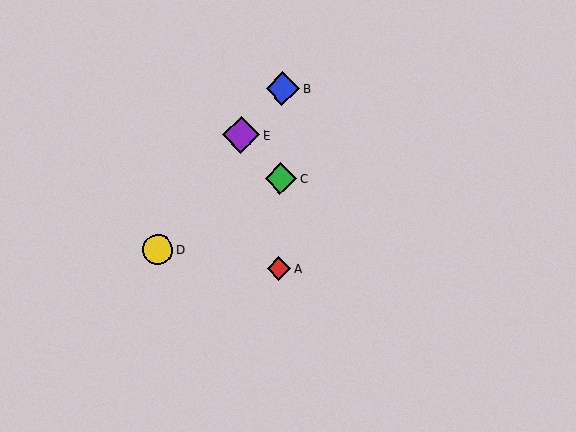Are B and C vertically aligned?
Yes, both are at x≈283.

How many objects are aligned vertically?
3 objects (A, B, C) are aligned vertically.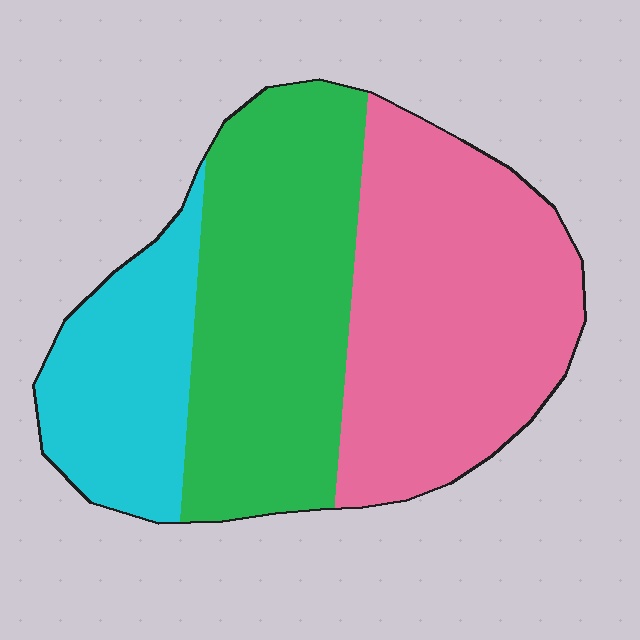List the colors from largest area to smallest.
From largest to smallest: pink, green, cyan.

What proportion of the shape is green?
Green takes up about three eighths (3/8) of the shape.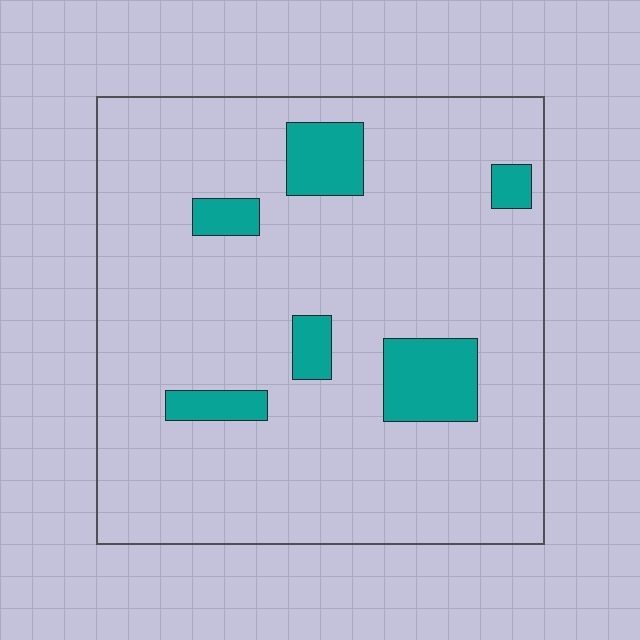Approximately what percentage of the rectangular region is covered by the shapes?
Approximately 10%.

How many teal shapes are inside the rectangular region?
6.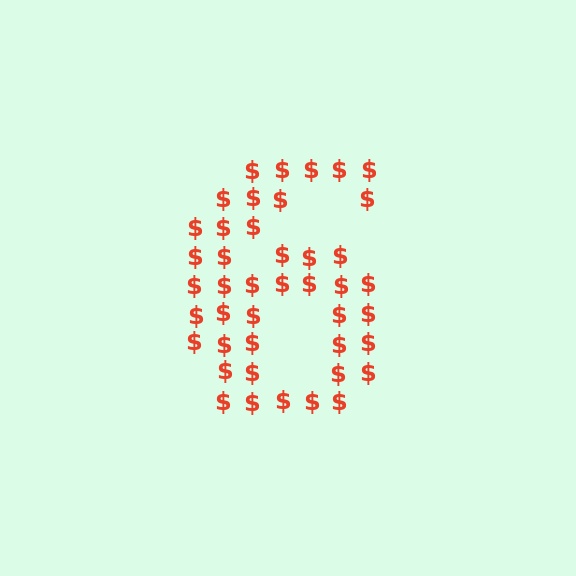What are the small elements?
The small elements are dollar signs.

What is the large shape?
The large shape is the digit 6.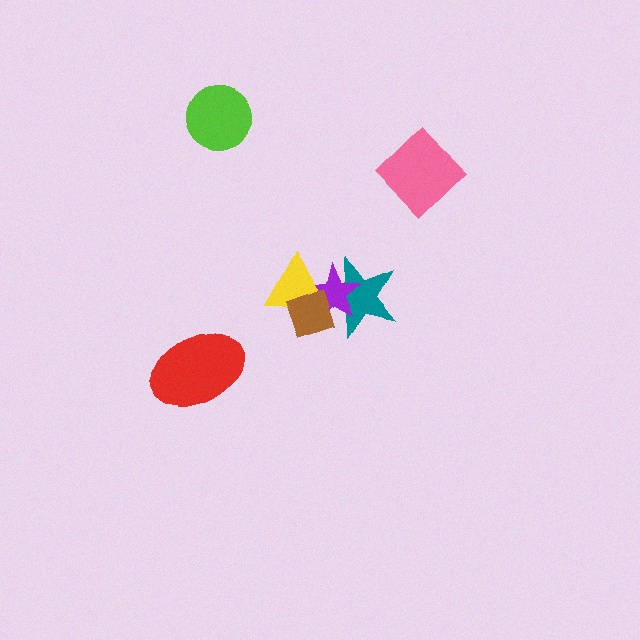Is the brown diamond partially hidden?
No, no other shape covers it.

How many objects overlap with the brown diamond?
3 objects overlap with the brown diamond.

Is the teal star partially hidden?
Yes, it is partially covered by another shape.